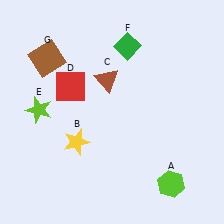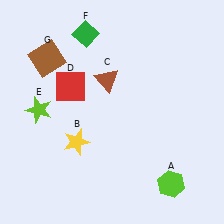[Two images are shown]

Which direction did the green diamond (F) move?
The green diamond (F) moved left.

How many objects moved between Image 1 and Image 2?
1 object moved between the two images.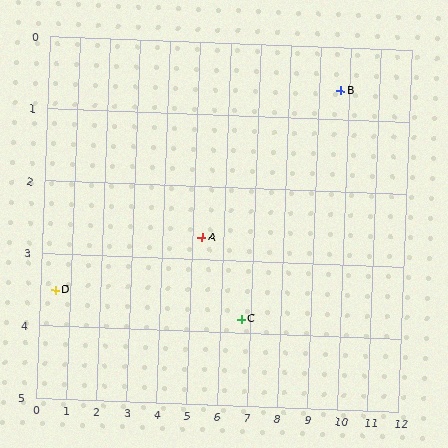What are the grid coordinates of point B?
Point B is at approximately (9.7, 0.6).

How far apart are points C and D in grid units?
Points C and D are about 6.2 grid units apart.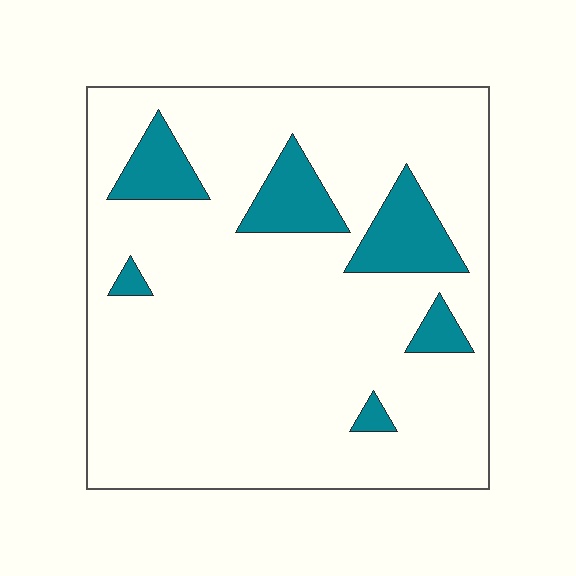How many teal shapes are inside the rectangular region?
6.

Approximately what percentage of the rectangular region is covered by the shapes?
Approximately 15%.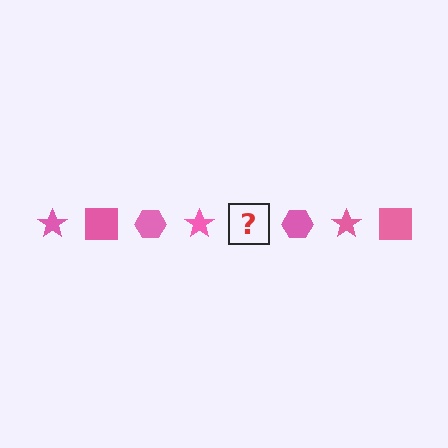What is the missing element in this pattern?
The missing element is a pink square.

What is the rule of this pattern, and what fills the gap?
The rule is that the pattern cycles through star, square, hexagon shapes in pink. The gap should be filled with a pink square.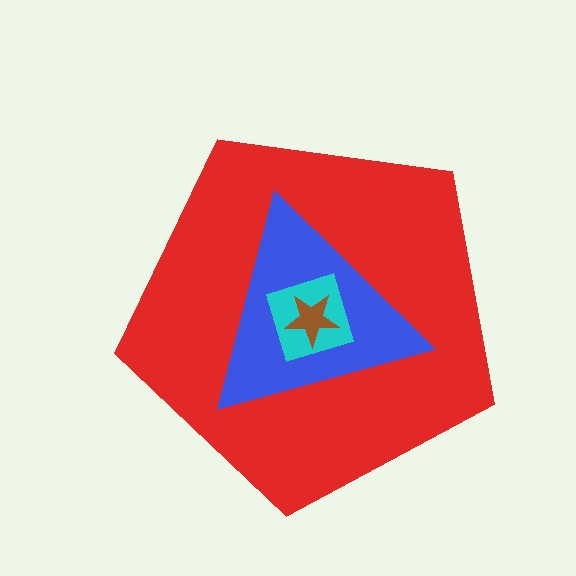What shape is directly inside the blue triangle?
The cyan square.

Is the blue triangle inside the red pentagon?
Yes.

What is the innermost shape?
The brown star.